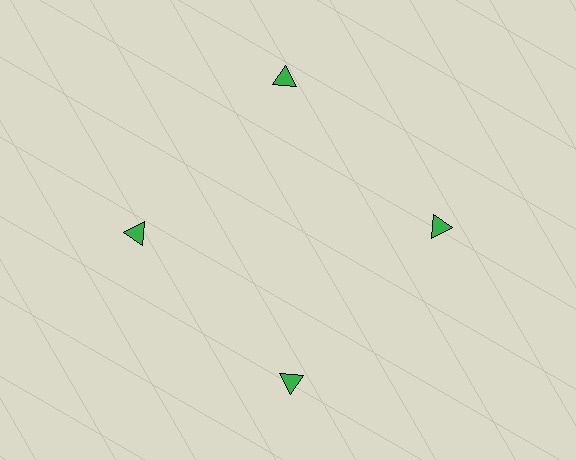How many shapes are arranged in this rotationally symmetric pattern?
There are 4 shapes, arranged in 4 groups of 1.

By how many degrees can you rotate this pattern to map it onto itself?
The pattern maps onto itself every 90 degrees of rotation.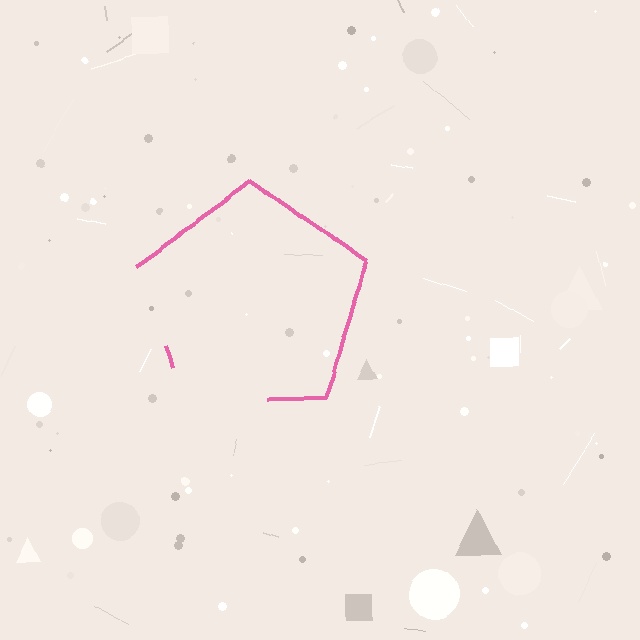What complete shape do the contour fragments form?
The contour fragments form a pentagon.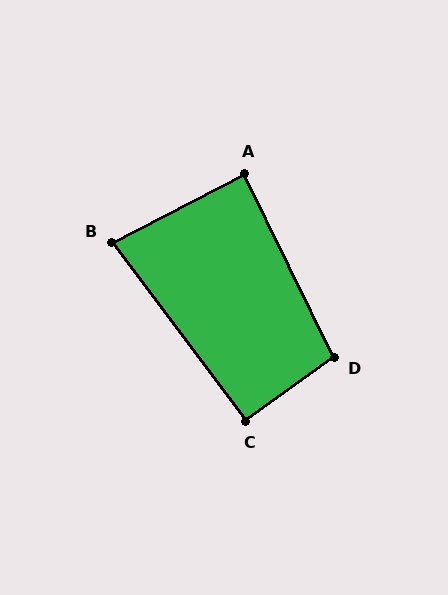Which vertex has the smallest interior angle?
B, at approximately 80 degrees.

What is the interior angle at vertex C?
Approximately 91 degrees (approximately right).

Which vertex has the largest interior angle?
D, at approximately 100 degrees.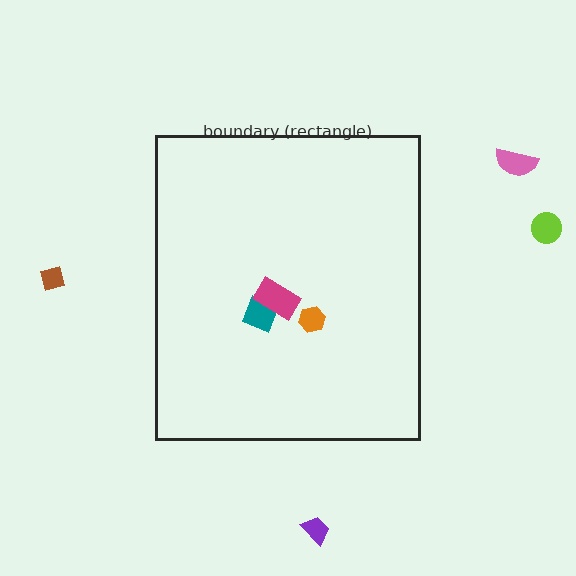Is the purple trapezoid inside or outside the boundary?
Outside.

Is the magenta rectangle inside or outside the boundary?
Inside.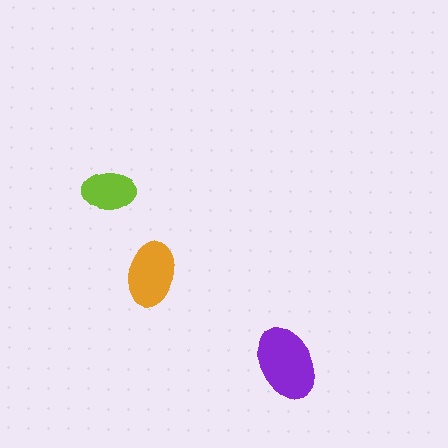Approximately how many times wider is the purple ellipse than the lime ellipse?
About 1.5 times wider.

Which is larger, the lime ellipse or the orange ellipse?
The orange one.